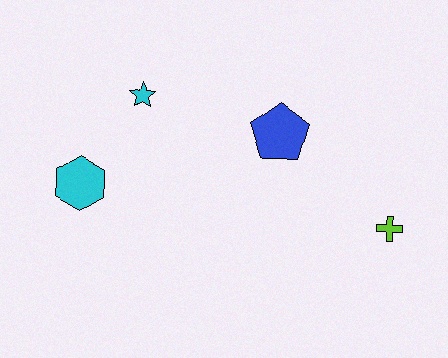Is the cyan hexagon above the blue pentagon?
No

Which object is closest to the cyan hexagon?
The cyan star is closest to the cyan hexagon.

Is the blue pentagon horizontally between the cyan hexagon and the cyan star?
No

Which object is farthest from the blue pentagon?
The cyan hexagon is farthest from the blue pentagon.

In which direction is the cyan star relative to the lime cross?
The cyan star is to the left of the lime cross.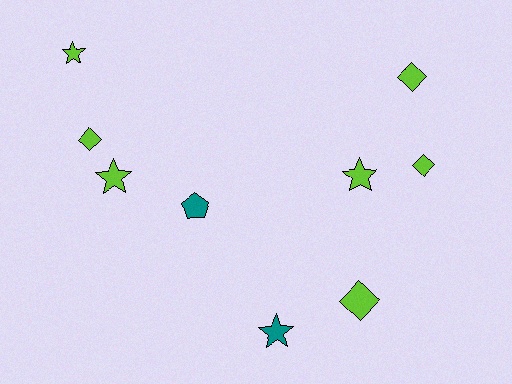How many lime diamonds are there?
There are 4 lime diamonds.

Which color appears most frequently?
Lime, with 7 objects.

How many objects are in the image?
There are 9 objects.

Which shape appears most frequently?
Diamond, with 4 objects.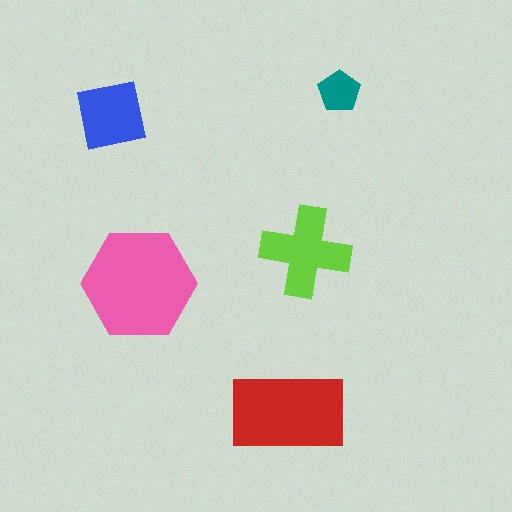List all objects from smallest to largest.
The teal pentagon, the blue square, the lime cross, the red rectangle, the pink hexagon.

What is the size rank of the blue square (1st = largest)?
4th.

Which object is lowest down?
The red rectangle is bottommost.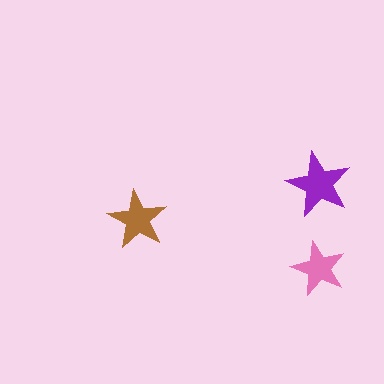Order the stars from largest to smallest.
the purple one, the brown one, the pink one.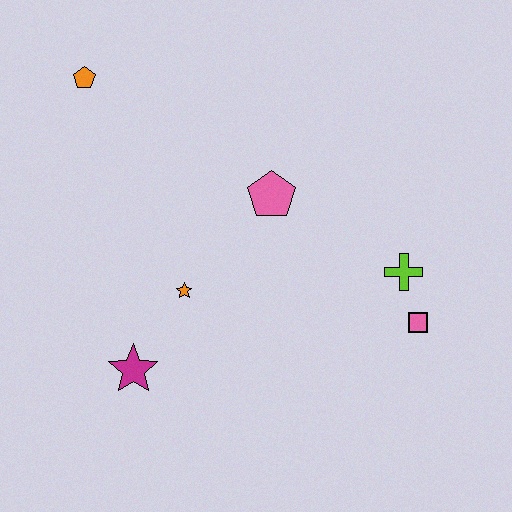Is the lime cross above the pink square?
Yes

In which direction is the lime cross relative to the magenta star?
The lime cross is to the right of the magenta star.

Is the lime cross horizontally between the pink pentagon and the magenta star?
No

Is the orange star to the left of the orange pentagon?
No